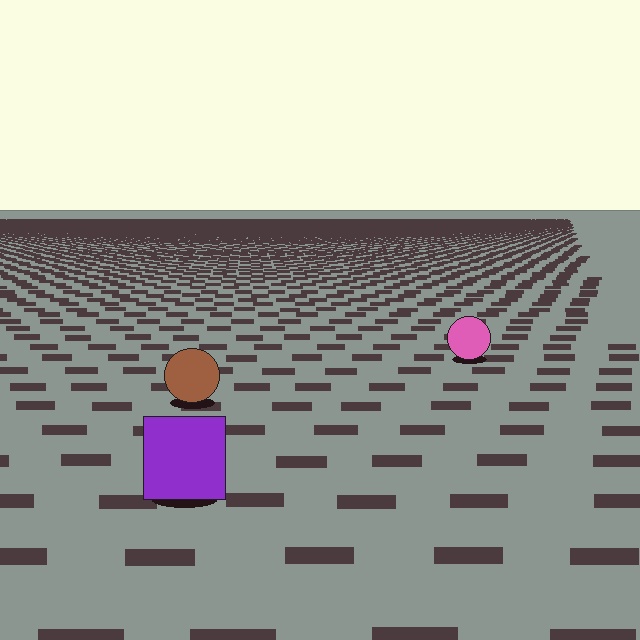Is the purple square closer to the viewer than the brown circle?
Yes. The purple square is closer — you can tell from the texture gradient: the ground texture is coarser near it.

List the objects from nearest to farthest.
From nearest to farthest: the purple square, the brown circle, the pink circle.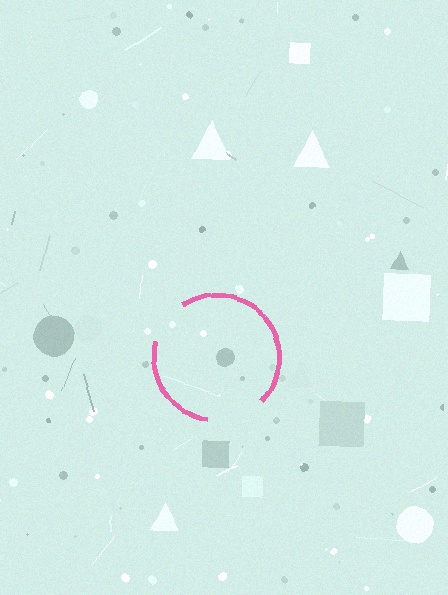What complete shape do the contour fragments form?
The contour fragments form a circle.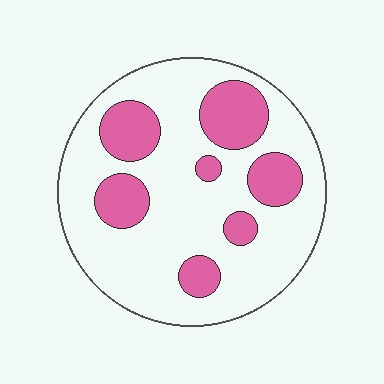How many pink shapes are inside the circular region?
7.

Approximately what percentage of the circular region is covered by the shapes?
Approximately 25%.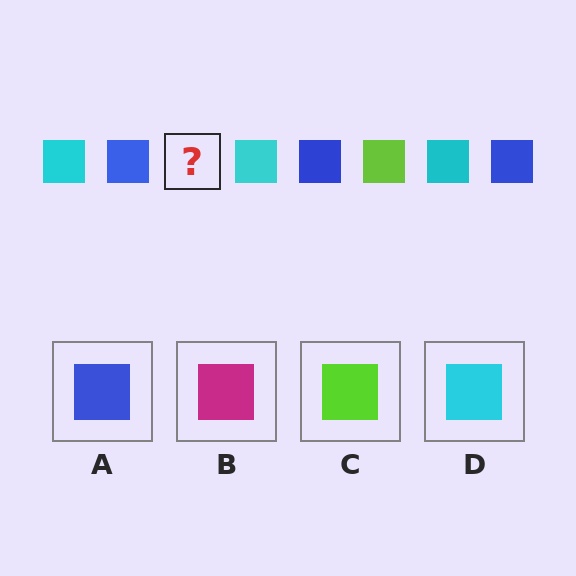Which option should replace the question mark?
Option C.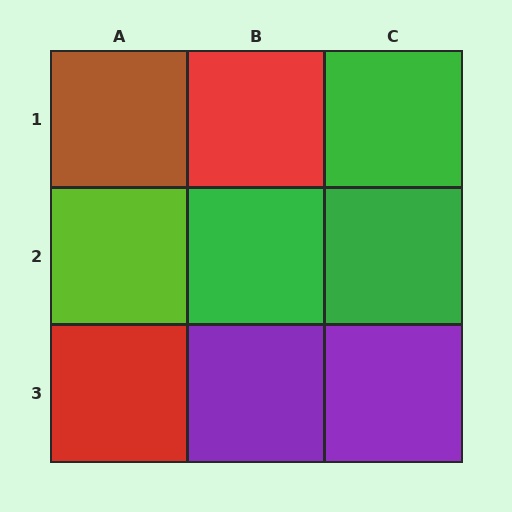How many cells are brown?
1 cell is brown.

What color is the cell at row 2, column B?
Green.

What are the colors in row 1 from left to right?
Brown, red, green.